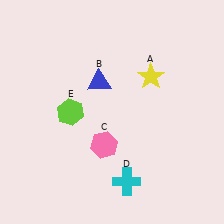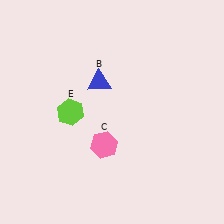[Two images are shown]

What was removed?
The cyan cross (D), the yellow star (A) were removed in Image 2.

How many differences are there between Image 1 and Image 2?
There are 2 differences between the two images.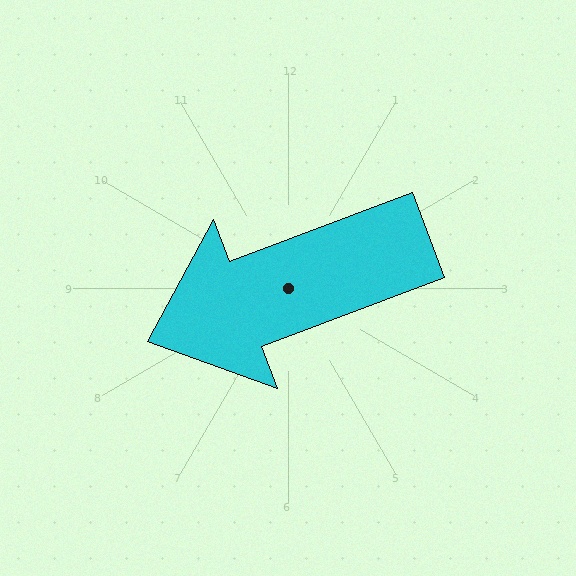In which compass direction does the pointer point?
West.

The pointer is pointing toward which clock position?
Roughly 8 o'clock.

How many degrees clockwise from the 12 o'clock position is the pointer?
Approximately 249 degrees.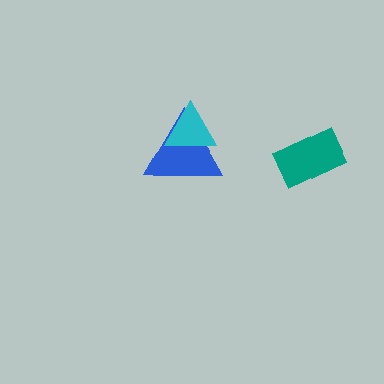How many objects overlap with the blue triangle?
1 object overlaps with the blue triangle.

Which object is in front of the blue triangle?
The cyan triangle is in front of the blue triangle.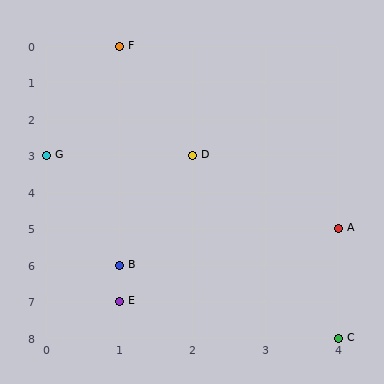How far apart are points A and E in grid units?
Points A and E are 3 columns and 2 rows apart (about 3.6 grid units diagonally).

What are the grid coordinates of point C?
Point C is at grid coordinates (4, 8).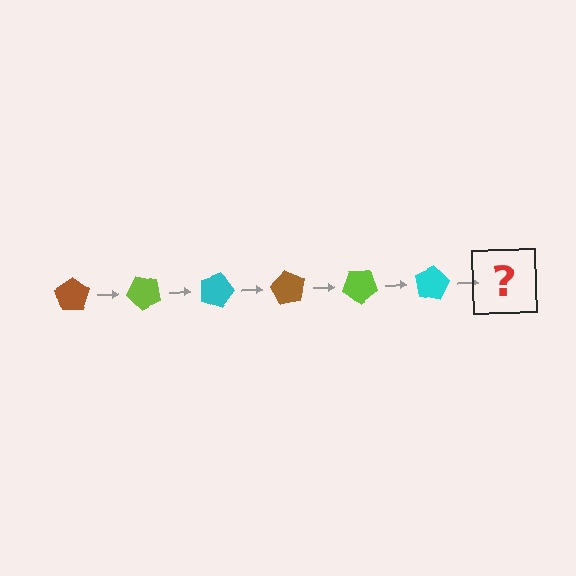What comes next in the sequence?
The next element should be a brown pentagon, rotated 270 degrees from the start.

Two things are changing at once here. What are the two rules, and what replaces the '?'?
The two rules are that it rotates 45 degrees each step and the color cycles through brown, lime, and cyan. The '?' should be a brown pentagon, rotated 270 degrees from the start.